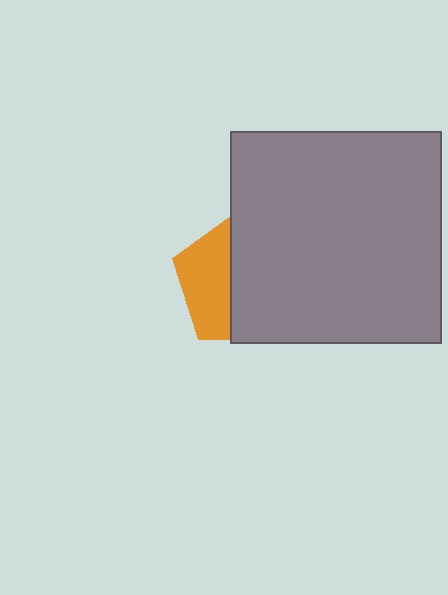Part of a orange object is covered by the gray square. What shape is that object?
It is a pentagon.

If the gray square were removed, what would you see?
You would see the complete orange pentagon.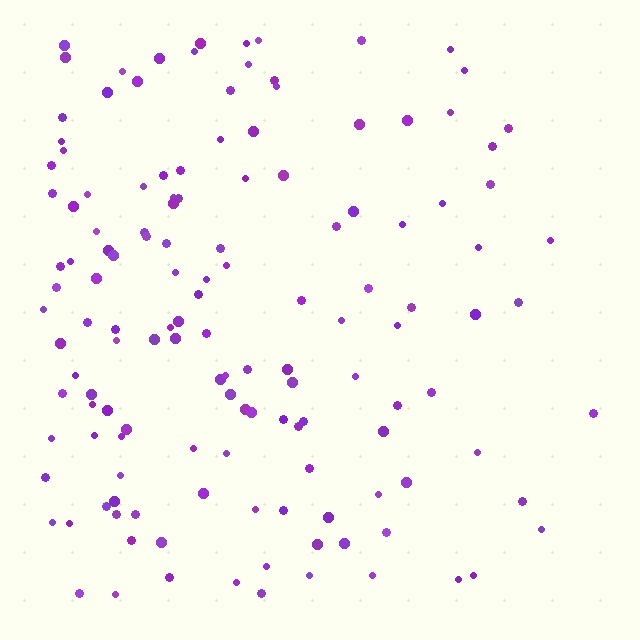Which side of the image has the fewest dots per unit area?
The right.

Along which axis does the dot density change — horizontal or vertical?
Horizontal.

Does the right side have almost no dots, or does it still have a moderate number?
Still a moderate number, just noticeably fewer than the left.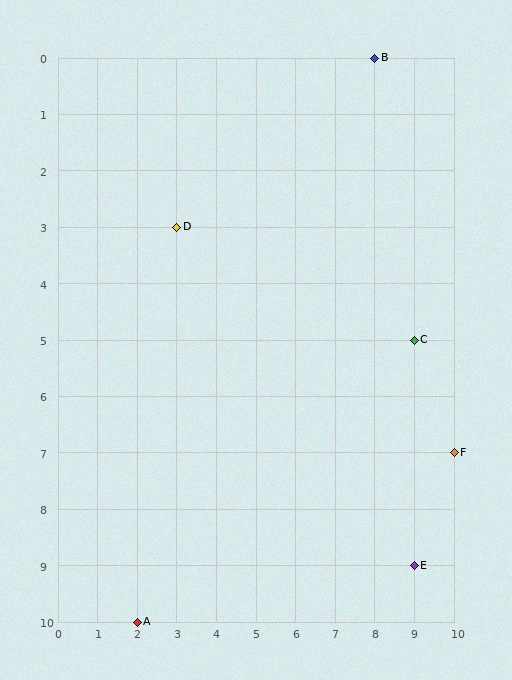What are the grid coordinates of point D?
Point D is at grid coordinates (3, 3).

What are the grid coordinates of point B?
Point B is at grid coordinates (8, 0).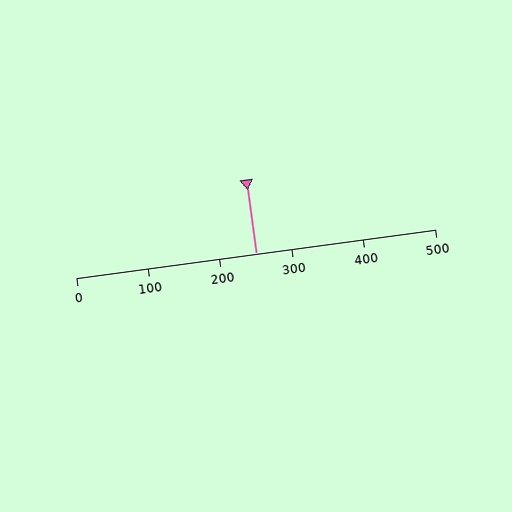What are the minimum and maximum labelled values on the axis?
The axis runs from 0 to 500.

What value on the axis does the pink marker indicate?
The marker indicates approximately 250.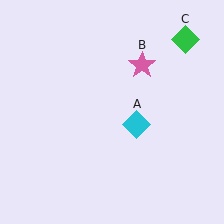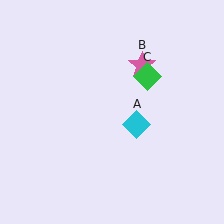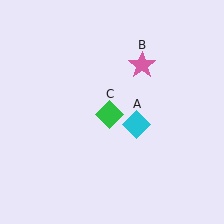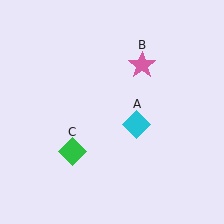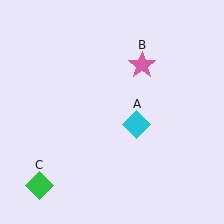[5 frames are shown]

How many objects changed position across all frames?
1 object changed position: green diamond (object C).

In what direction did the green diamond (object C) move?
The green diamond (object C) moved down and to the left.